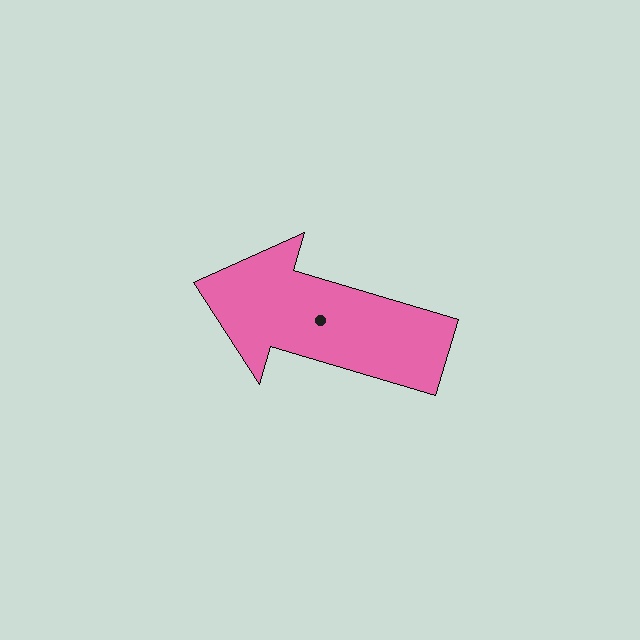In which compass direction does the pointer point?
West.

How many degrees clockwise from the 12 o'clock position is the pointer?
Approximately 287 degrees.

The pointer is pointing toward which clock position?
Roughly 10 o'clock.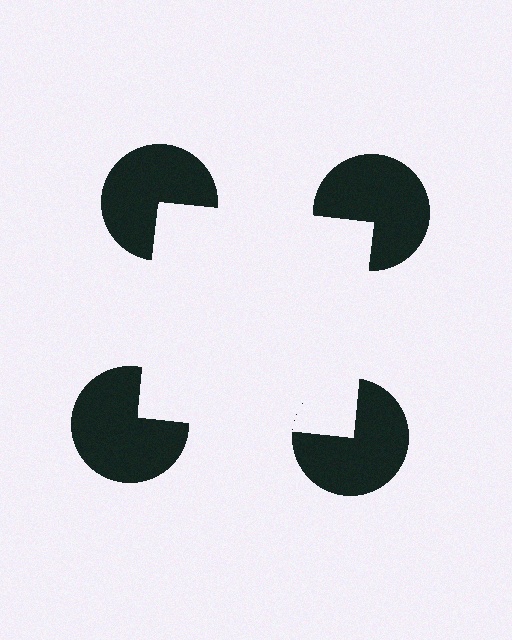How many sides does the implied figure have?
4 sides.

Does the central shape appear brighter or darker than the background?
It typically appears slightly brighter than the background, even though no actual brightness change is drawn.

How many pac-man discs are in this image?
There are 4 — one at each vertex of the illusory square.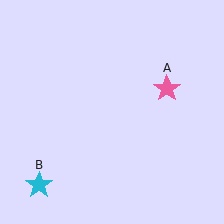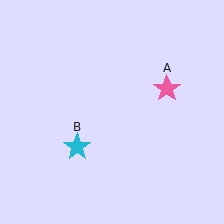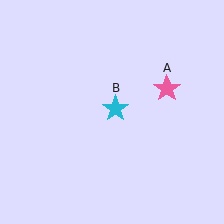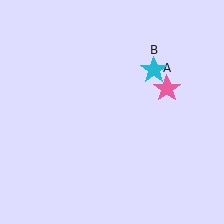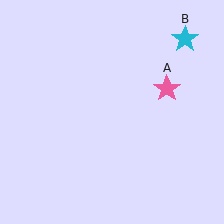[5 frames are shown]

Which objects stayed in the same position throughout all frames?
Pink star (object A) remained stationary.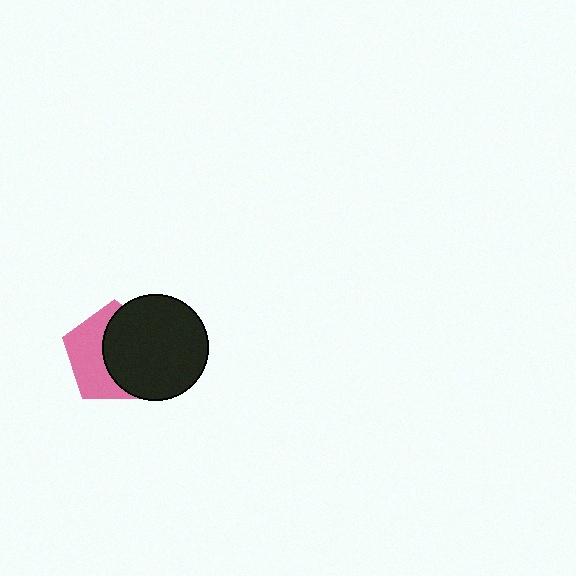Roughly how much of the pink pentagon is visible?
About half of it is visible (roughly 45%).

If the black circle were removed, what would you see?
You would see the complete pink pentagon.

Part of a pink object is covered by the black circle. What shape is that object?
It is a pentagon.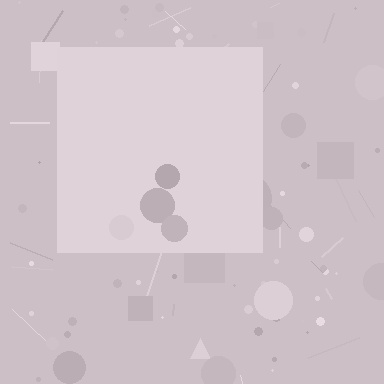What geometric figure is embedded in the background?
A square is embedded in the background.